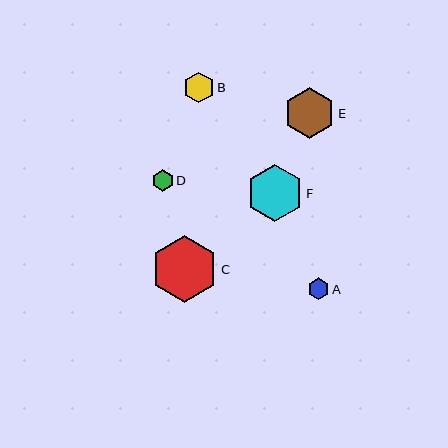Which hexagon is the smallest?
Hexagon D is the smallest with a size of approximately 21 pixels.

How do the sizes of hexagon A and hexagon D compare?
Hexagon A and hexagon D are approximately the same size.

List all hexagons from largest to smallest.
From largest to smallest: C, F, E, B, A, D.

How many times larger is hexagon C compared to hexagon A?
Hexagon C is approximately 3.1 times the size of hexagon A.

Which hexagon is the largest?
Hexagon C is the largest with a size of approximately 67 pixels.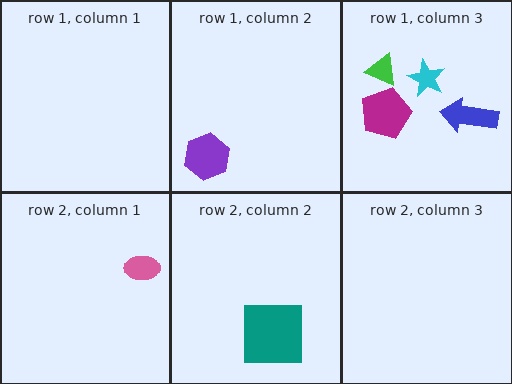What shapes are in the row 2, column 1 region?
The pink ellipse.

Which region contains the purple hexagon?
The row 1, column 2 region.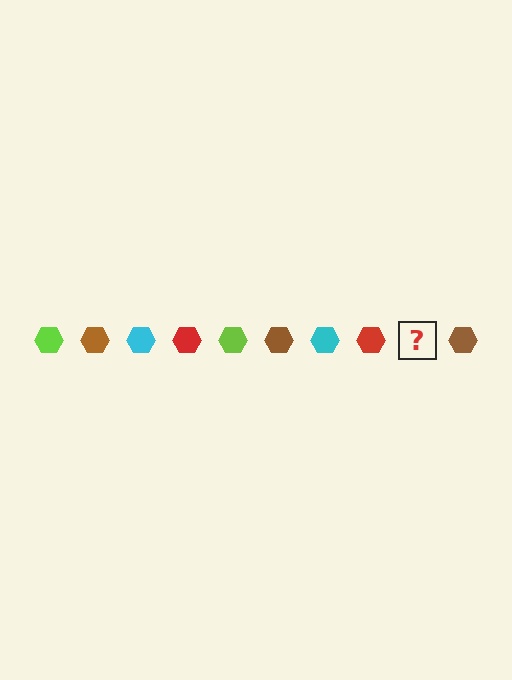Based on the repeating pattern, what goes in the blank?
The blank should be a lime hexagon.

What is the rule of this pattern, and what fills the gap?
The rule is that the pattern cycles through lime, brown, cyan, red hexagons. The gap should be filled with a lime hexagon.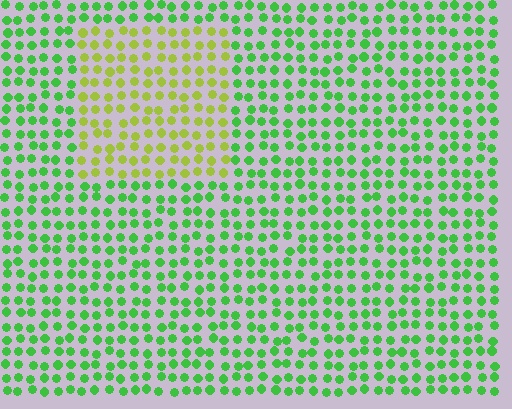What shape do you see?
I see a rectangle.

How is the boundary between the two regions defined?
The boundary is defined purely by a slight shift in hue (about 45 degrees). Spacing, size, and orientation are identical on both sides.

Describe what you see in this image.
The image is filled with small green elements in a uniform arrangement. A rectangle-shaped region is visible where the elements are tinted to a slightly different hue, forming a subtle color boundary.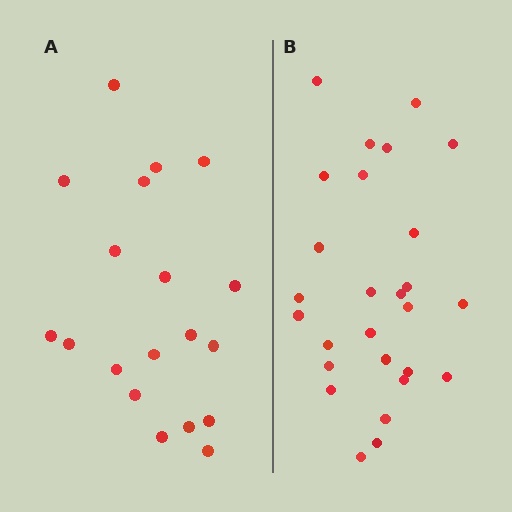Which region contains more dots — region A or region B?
Region B (the right region) has more dots.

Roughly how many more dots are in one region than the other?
Region B has roughly 8 or so more dots than region A.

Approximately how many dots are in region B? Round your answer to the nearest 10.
About 30 dots. (The exact count is 27, which rounds to 30.)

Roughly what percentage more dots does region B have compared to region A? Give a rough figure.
About 40% more.